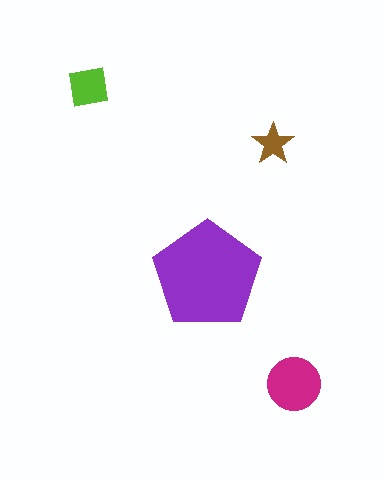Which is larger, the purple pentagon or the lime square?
The purple pentagon.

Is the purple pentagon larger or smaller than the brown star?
Larger.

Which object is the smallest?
The brown star.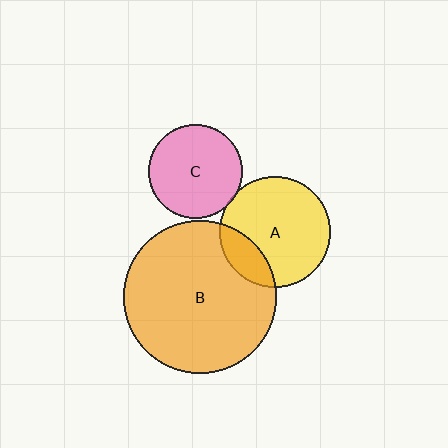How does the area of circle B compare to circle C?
Approximately 2.7 times.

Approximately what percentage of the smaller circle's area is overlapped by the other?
Approximately 20%.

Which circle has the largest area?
Circle B (orange).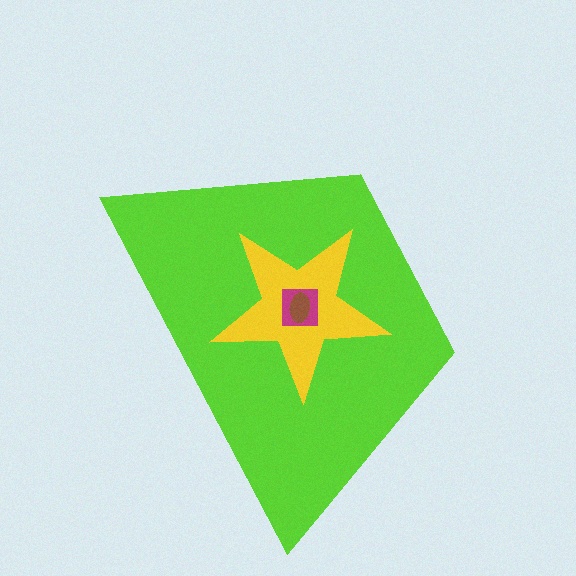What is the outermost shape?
The lime trapezoid.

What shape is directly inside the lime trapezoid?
The yellow star.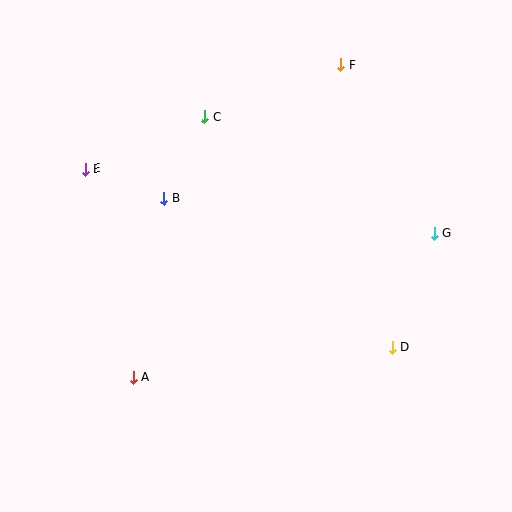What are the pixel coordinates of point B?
Point B is at (164, 198).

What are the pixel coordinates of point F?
Point F is at (341, 65).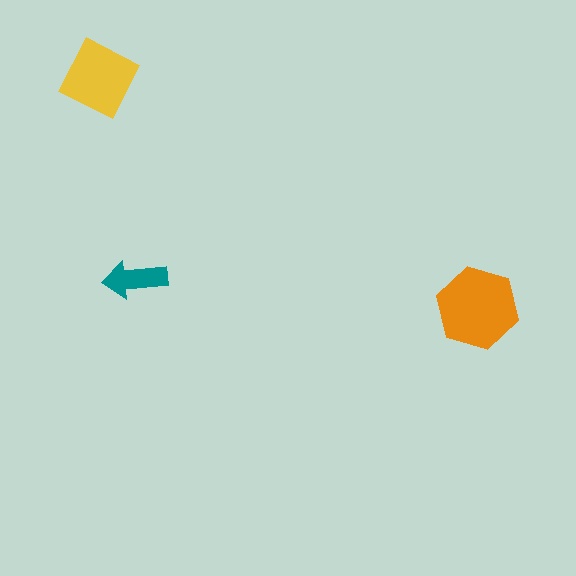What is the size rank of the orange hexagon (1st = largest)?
1st.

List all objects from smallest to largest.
The teal arrow, the yellow square, the orange hexagon.